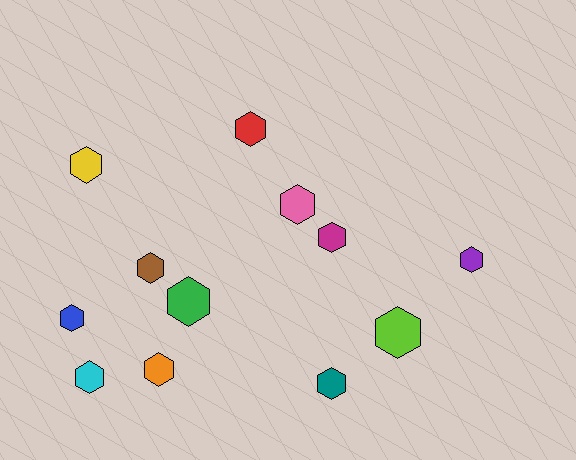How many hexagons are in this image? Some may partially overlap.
There are 12 hexagons.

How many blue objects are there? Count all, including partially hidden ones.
There is 1 blue object.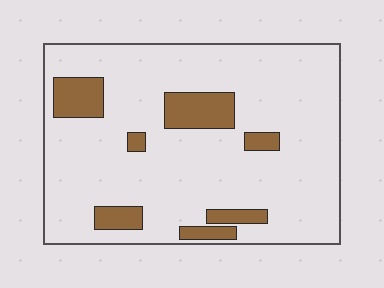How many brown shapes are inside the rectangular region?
7.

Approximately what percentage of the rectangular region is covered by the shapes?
Approximately 15%.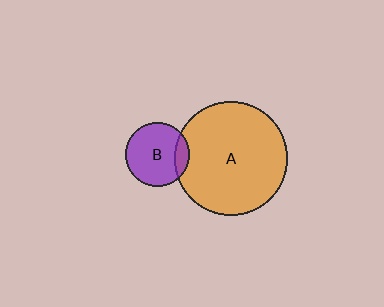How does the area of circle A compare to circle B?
Approximately 3.1 times.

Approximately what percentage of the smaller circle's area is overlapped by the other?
Approximately 15%.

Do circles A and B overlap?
Yes.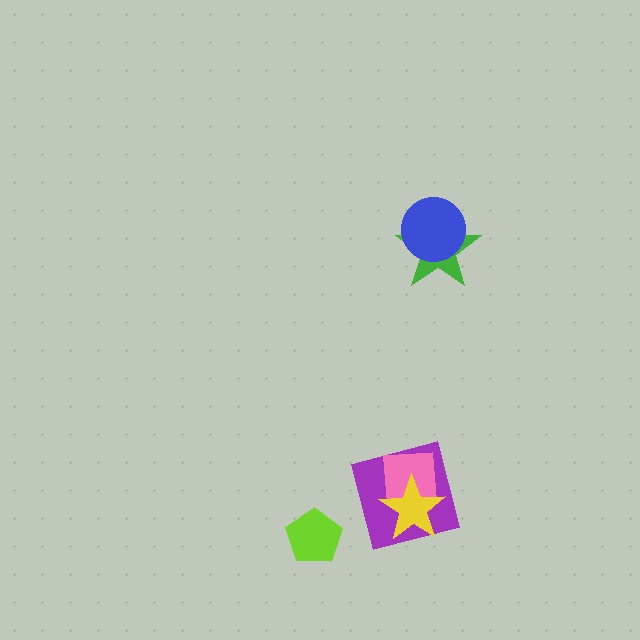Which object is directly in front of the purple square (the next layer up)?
The pink square is directly in front of the purple square.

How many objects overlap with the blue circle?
1 object overlaps with the blue circle.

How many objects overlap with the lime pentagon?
0 objects overlap with the lime pentagon.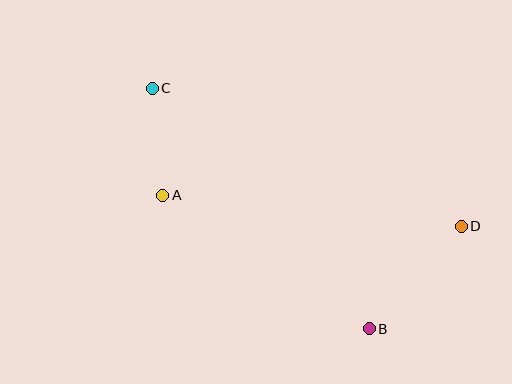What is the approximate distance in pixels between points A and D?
The distance between A and D is approximately 300 pixels.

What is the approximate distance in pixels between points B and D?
The distance between B and D is approximately 138 pixels.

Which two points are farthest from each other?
Points C and D are farthest from each other.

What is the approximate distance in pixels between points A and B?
The distance between A and B is approximately 246 pixels.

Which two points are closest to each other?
Points A and C are closest to each other.